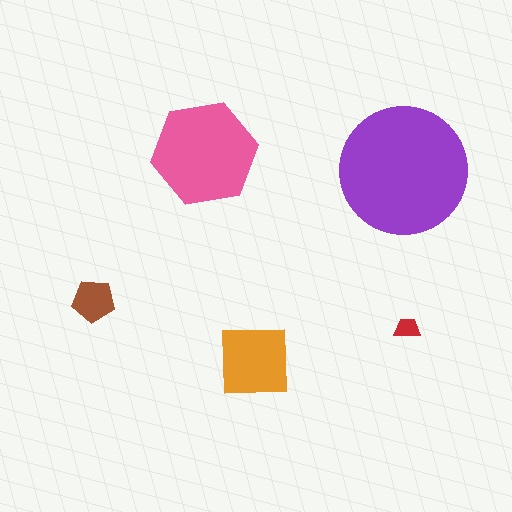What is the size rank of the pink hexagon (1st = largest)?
2nd.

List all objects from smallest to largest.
The red trapezoid, the brown pentagon, the orange square, the pink hexagon, the purple circle.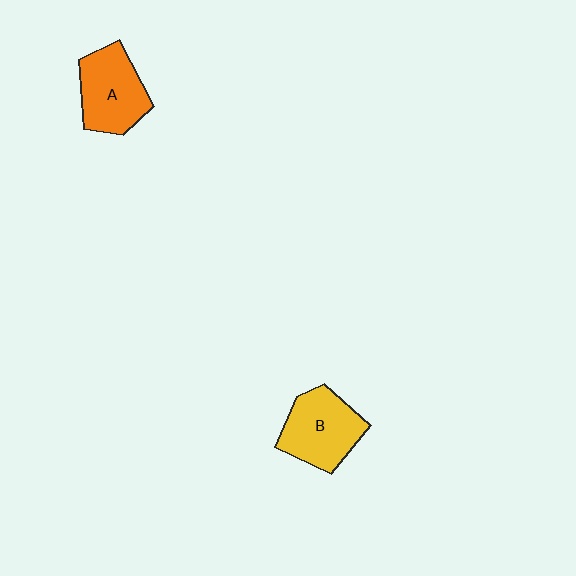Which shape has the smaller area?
Shape A (orange).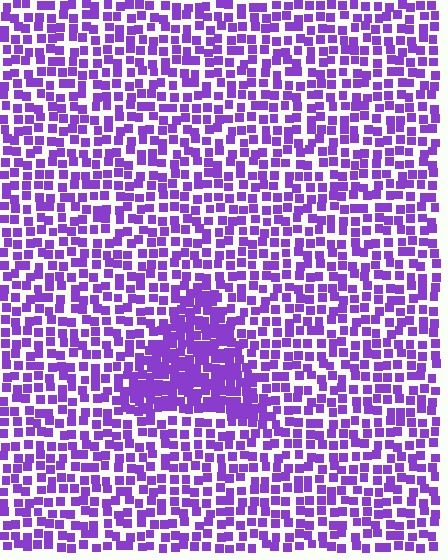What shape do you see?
I see a triangle.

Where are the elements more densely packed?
The elements are more densely packed inside the triangle boundary.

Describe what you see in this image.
The image contains small purple elements arranged at two different densities. A triangle-shaped region is visible where the elements are more densely packed than the surrounding area.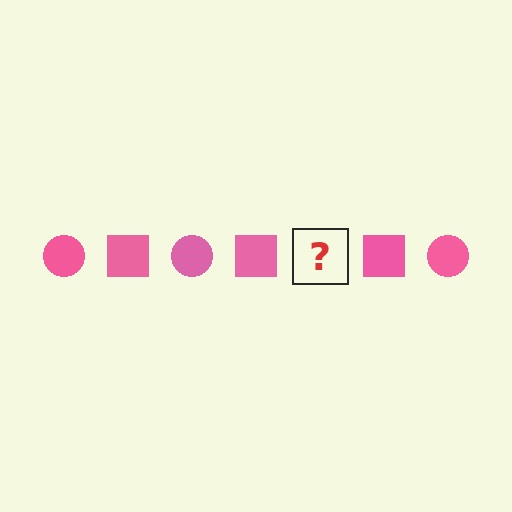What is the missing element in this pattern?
The missing element is a pink circle.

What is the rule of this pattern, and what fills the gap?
The rule is that the pattern cycles through circle, square shapes in pink. The gap should be filled with a pink circle.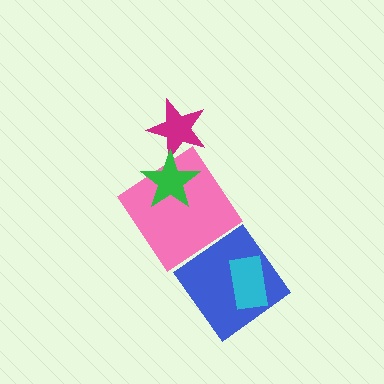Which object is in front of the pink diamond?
The green star is in front of the pink diamond.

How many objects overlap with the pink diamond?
1 object overlaps with the pink diamond.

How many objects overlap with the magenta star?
1 object overlaps with the magenta star.